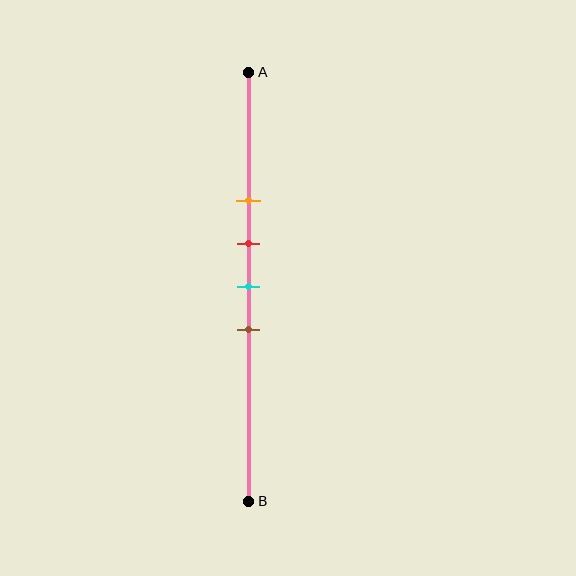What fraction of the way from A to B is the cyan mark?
The cyan mark is approximately 50% (0.5) of the way from A to B.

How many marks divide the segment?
There are 4 marks dividing the segment.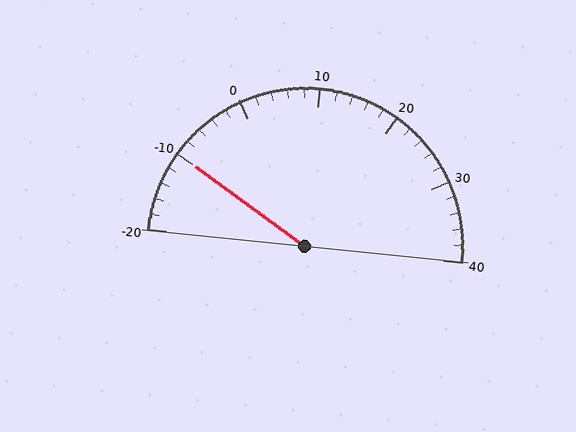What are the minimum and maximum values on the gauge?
The gauge ranges from -20 to 40.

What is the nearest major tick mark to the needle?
The nearest major tick mark is -10.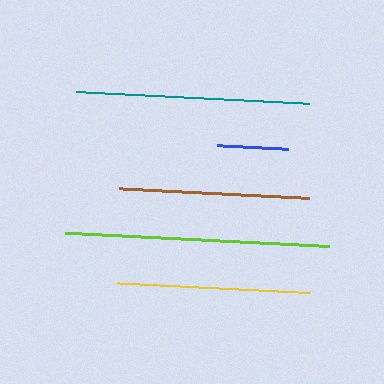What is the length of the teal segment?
The teal segment is approximately 233 pixels long.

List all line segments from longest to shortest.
From longest to shortest: lime, teal, yellow, brown, blue.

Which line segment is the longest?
The lime line is the longest at approximately 265 pixels.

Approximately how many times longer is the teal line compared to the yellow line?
The teal line is approximately 1.2 times the length of the yellow line.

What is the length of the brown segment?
The brown segment is approximately 190 pixels long.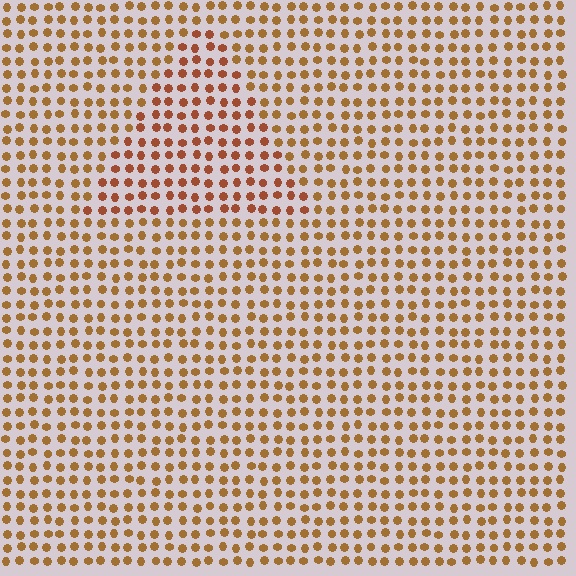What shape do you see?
I see a triangle.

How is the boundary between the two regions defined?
The boundary is defined purely by a slight shift in hue (about 20 degrees). Spacing, size, and orientation are identical on both sides.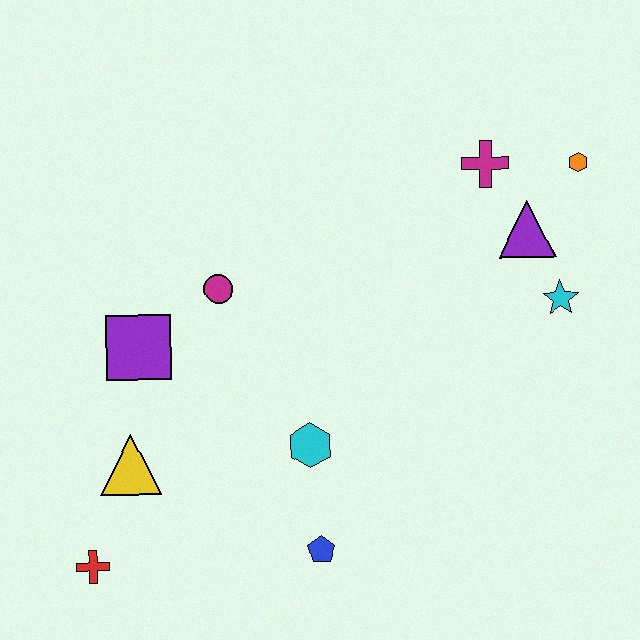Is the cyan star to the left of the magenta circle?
No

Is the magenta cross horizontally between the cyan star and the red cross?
Yes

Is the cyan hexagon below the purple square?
Yes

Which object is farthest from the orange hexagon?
The red cross is farthest from the orange hexagon.